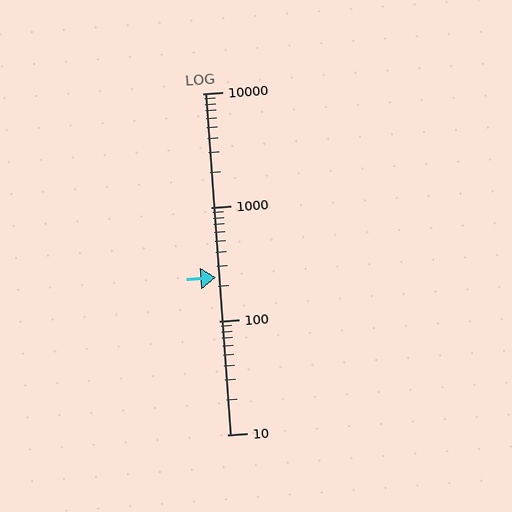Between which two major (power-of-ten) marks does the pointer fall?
The pointer is between 100 and 1000.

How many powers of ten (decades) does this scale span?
The scale spans 3 decades, from 10 to 10000.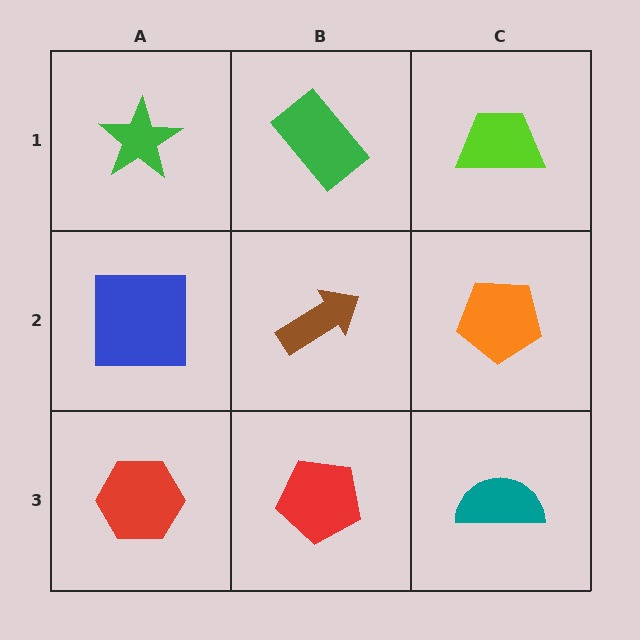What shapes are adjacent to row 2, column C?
A lime trapezoid (row 1, column C), a teal semicircle (row 3, column C), a brown arrow (row 2, column B).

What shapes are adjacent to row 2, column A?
A green star (row 1, column A), a red hexagon (row 3, column A), a brown arrow (row 2, column B).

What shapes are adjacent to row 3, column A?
A blue square (row 2, column A), a red pentagon (row 3, column B).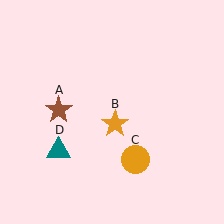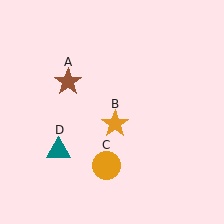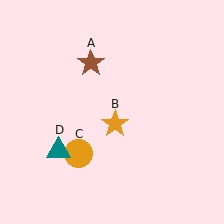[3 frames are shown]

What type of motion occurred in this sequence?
The brown star (object A), orange circle (object C) rotated clockwise around the center of the scene.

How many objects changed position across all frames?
2 objects changed position: brown star (object A), orange circle (object C).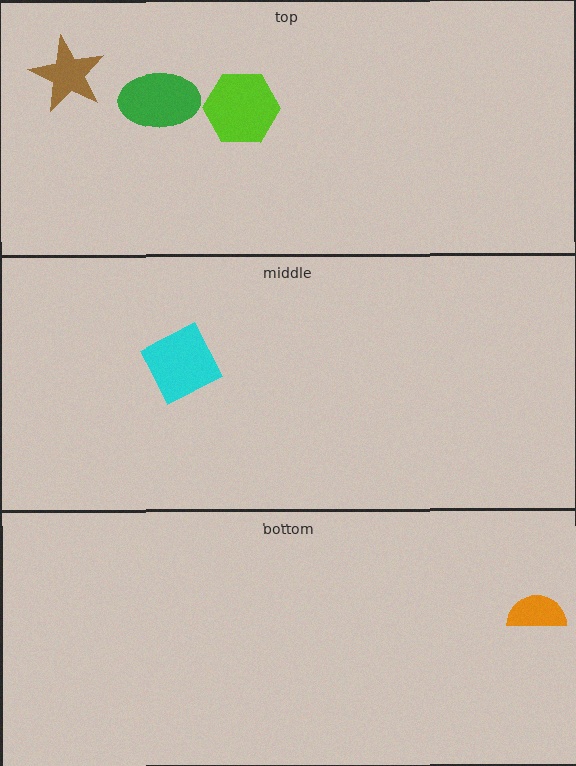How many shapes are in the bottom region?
1.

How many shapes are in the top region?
3.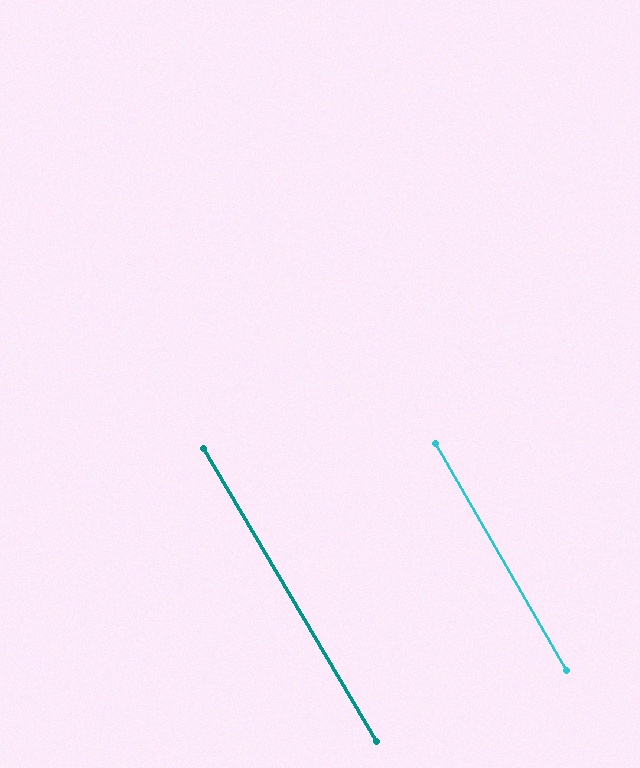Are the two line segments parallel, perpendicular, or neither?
Parallel — their directions differ by only 0.6°.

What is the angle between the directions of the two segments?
Approximately 1 degree.